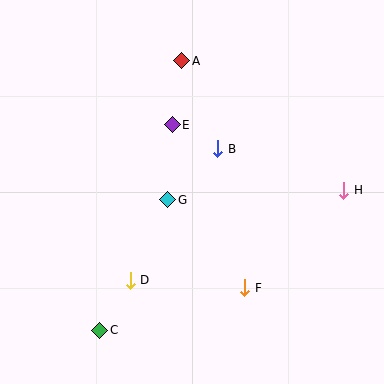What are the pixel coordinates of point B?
Point B is at (218, 149).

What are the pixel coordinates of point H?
Point H is at (344, 190).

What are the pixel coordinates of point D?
Point D is at (130, 280).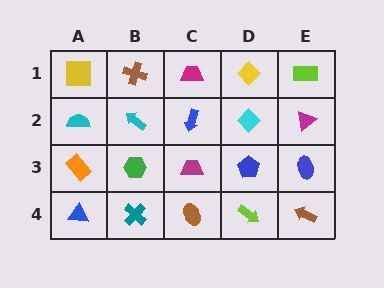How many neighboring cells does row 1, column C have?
3.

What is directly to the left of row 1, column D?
A magenta trapezoid.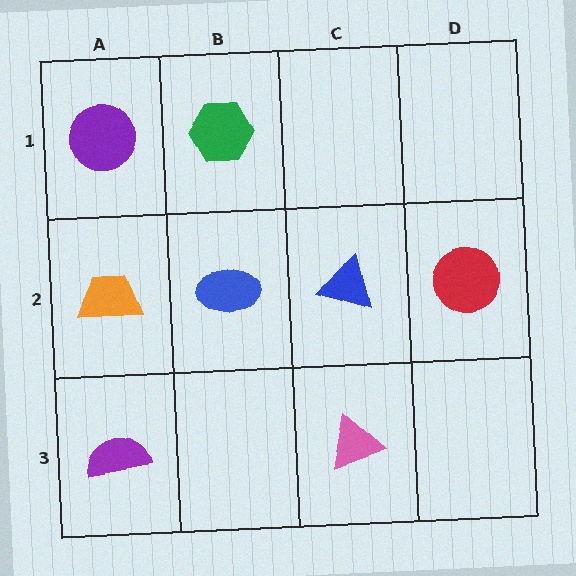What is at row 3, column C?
A pink triangle.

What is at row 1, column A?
A purple circle.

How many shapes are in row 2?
4 shapes.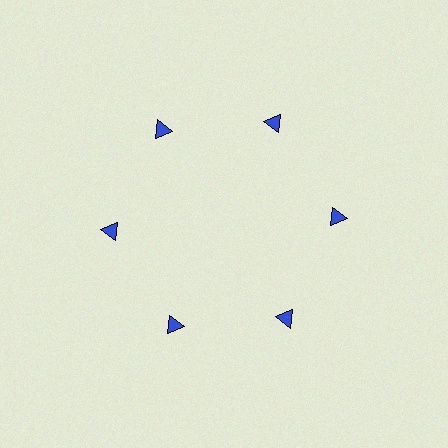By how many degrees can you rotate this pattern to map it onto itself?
The pattern maps onto itself every 60 degrees of rotation.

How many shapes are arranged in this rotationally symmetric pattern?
There are 6 shapes, arranged in 6 groups of 1.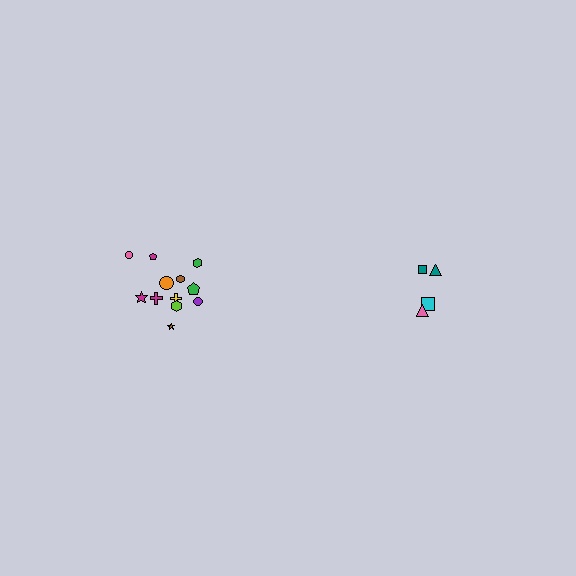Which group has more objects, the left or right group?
The left group.